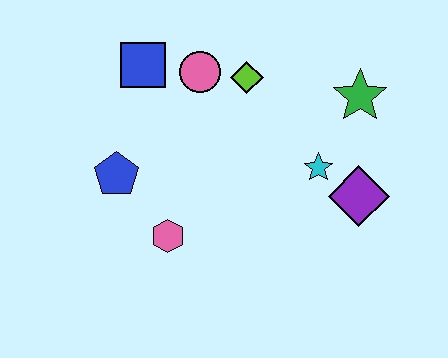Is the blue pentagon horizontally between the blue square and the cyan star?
No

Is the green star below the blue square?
Yes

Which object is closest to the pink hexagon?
The blue pentagon is closest to the pink hexagon.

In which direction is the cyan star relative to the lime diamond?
The cyan star is below the lime diamond.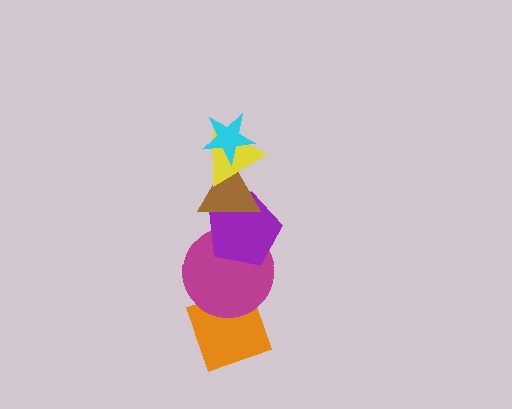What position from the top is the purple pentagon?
The purple pentagon is 4th from the top.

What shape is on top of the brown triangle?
The yellow triangle is on top of the brown triangle.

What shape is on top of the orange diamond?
The magenta circle is on top of the orange diamond.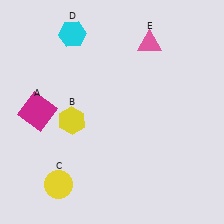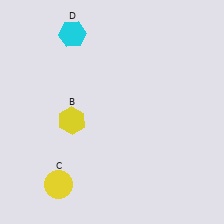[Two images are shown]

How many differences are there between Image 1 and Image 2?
There are 2 differences between the two images.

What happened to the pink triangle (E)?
The pink triangle (E) was removed in Image 2. It was in the top-right area of Image 1.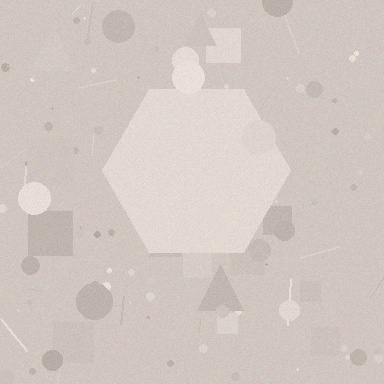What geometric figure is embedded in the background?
A hexagon is embedded in the background.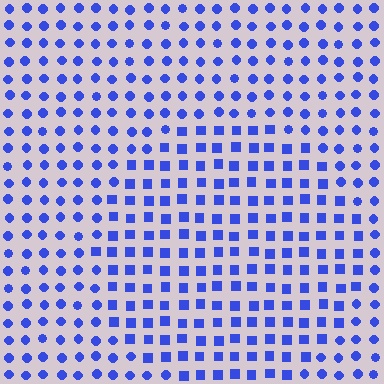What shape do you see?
I see a circle.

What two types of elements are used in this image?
The image uses squares inside the circle region and circles outside it.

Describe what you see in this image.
The image is filled with small blue elements arranged in a uniform grid. A circle-shaped region contains squares, while the surrounding area contains circles. The boundary is defined purely by the change in element shape.